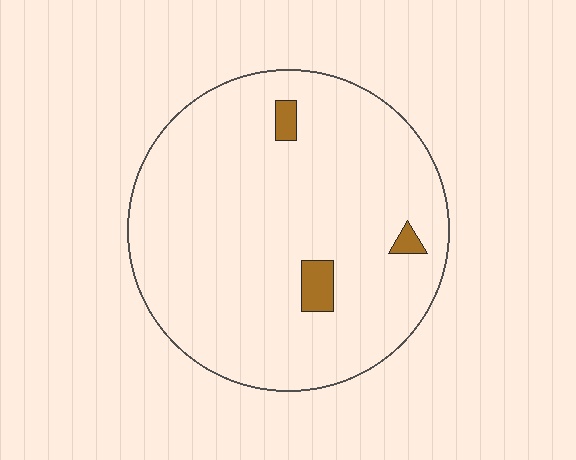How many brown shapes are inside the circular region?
3.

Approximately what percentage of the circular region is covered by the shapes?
Approximately 5%.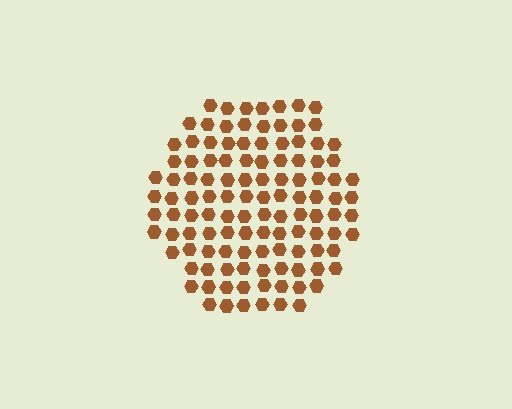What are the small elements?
The small elements are hexagons.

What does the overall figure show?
The overall figure shows a hexagon.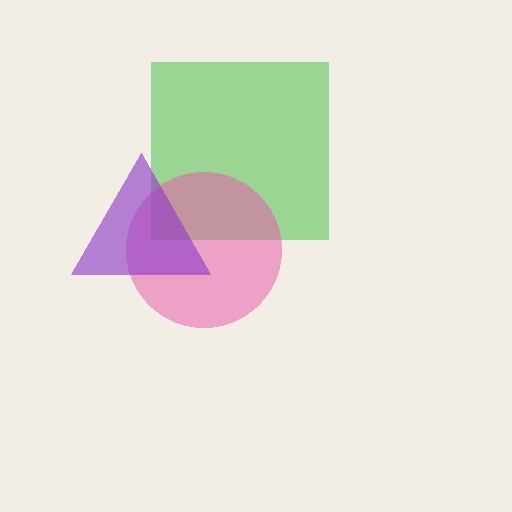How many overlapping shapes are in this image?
There are 3 overlapping shapes in the image.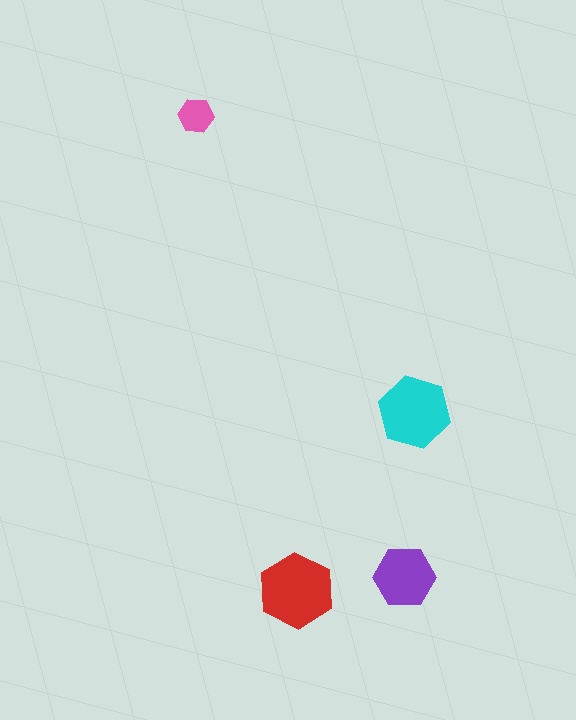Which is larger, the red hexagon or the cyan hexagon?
The red one.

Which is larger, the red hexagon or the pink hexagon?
The red one.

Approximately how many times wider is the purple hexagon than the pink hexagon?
About 1.5 times wider.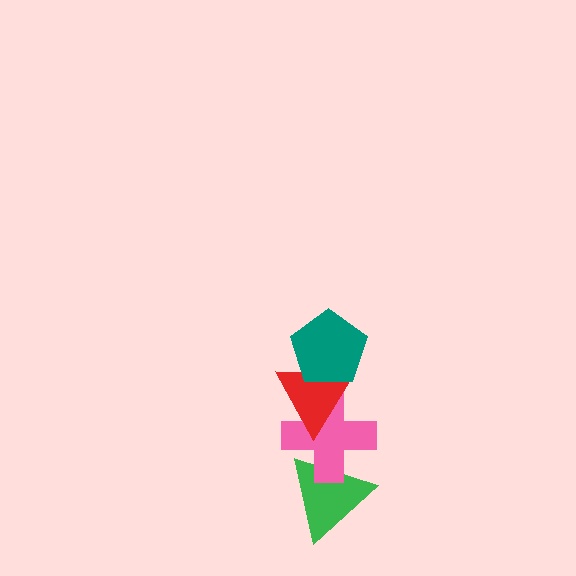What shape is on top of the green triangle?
The pink cross is on top of the green triangle.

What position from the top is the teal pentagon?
The teal pentagon is 1st from the top.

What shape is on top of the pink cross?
The red triangle is on top of the pink cross.